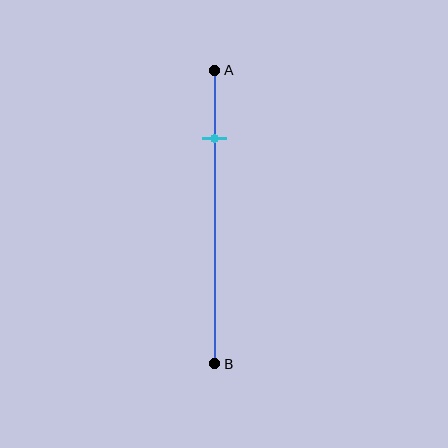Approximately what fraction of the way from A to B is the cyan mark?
The cyan mark is approximately 25% of the way from A to B.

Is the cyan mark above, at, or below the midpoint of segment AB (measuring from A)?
The cyan mark is above the midpoint of segment AB.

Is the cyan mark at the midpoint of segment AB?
No, the mark is at about 25% from A, not at the 50% midpoint.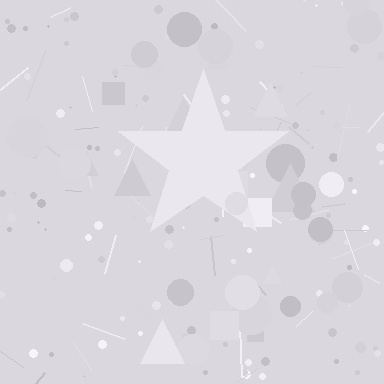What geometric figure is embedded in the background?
A star is embedded in the background.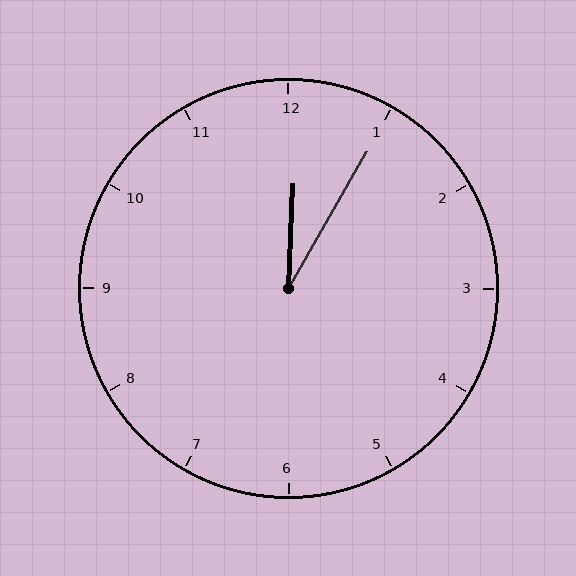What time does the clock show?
12:05.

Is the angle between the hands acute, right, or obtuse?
It is acute.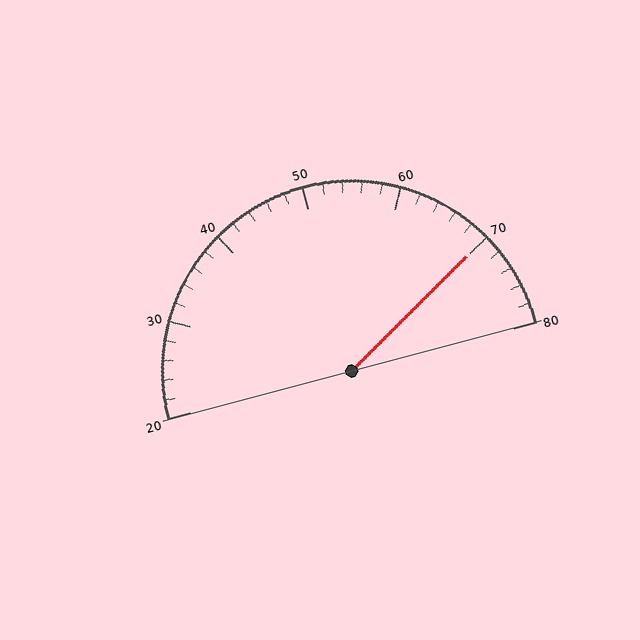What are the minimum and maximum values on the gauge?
The gauge ranges from 20 to 80.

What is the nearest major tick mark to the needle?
The nearest major tick mark is 70.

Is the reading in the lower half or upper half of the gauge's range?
The reading is in the upper half of the range (20 to 80).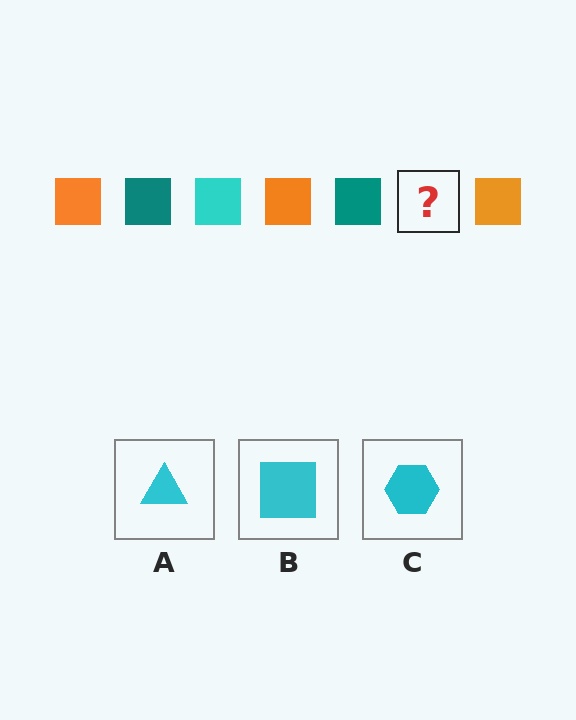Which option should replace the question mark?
Option B.